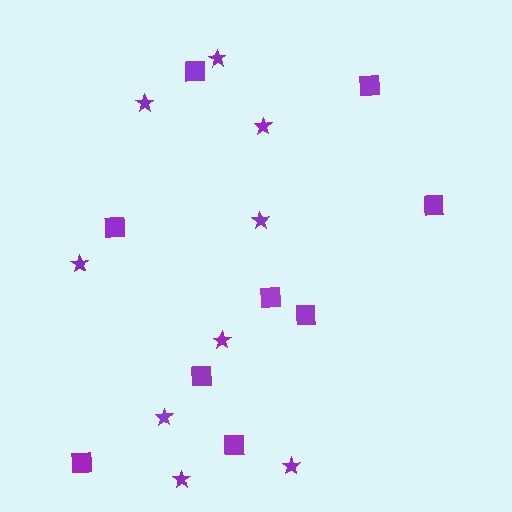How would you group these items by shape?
There are 2 groups: one group of stars (9) and one group of squares (9).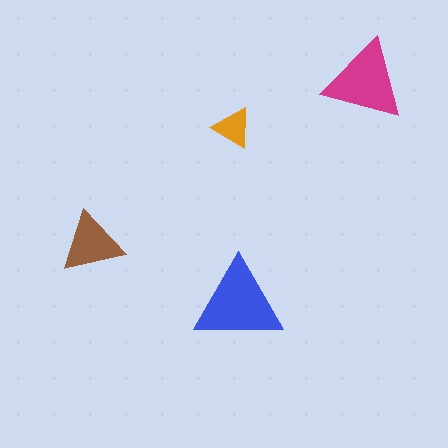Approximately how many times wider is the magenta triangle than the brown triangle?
About 1.5 times wider.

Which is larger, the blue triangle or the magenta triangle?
The blue one.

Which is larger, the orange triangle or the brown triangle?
The brown one.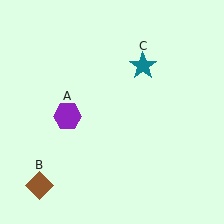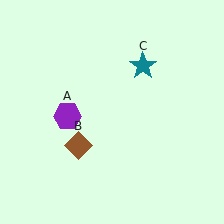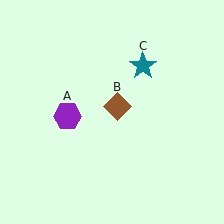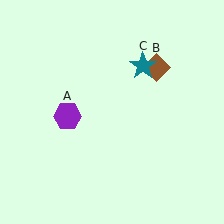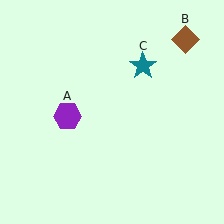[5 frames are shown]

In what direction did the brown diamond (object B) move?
The brown diamond (object B) moved up and to the right.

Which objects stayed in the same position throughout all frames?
Purple hexagon (object A) and teal star (object C) remained stationary.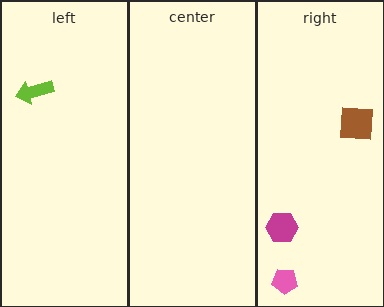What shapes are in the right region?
The magenta hexagon, the brown square, the pink pentagon.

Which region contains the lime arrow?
The left region.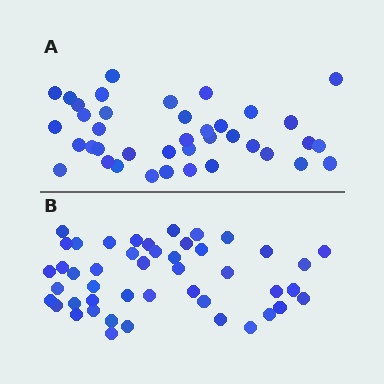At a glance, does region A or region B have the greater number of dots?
Region B (the bottom region) has more dots.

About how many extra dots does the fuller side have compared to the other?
Region B has roughly 8 or so more dots than region A.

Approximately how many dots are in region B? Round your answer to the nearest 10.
About 50 dots. (The exact count is 46, which rounds to 50.)